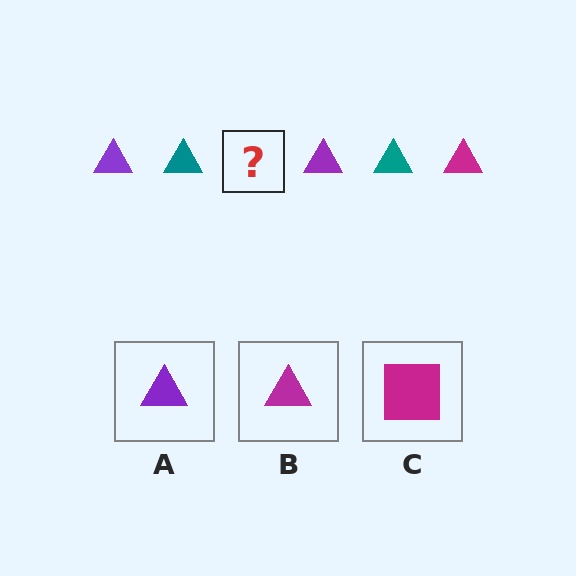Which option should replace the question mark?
Option B.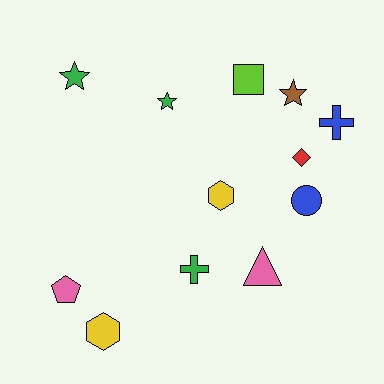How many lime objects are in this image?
There is 1 lime object.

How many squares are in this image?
There is 1 square.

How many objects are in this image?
There are 12 objects.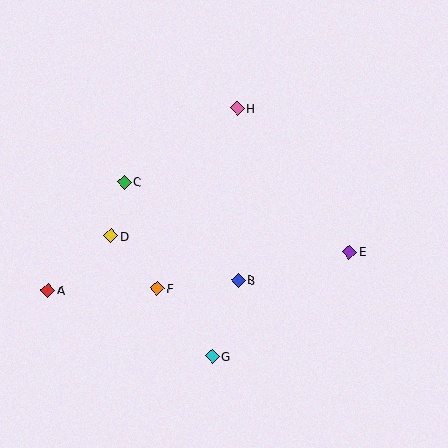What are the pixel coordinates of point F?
Point F is at (157, 289).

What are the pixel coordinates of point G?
Point G is at (212, 356).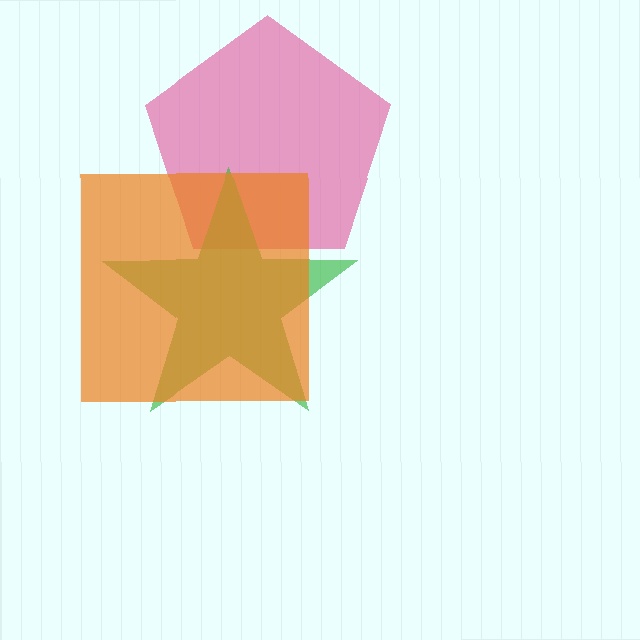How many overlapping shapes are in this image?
There are 3 overlapping shapes in the image.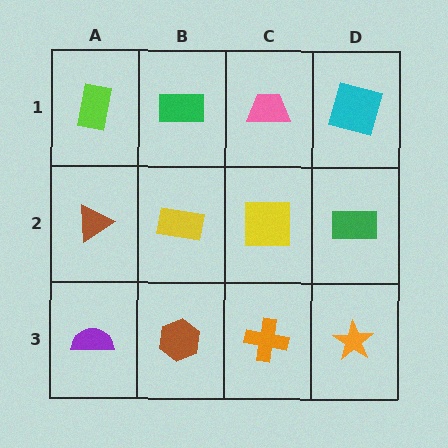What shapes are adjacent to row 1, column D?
A green rectangle (row 2, column D), a pink trapezoid (row 1, column C).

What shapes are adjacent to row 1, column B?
A yellow rectangle (row 2, column B), a lime rectangle (row 1, column A), a pink trapezoid (row 1, column C).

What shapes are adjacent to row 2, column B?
A green rectangle (row 1, column B), a brown hexagon (row 3, column B), a brown triangle (row 2, column A), a yellow square (row 2, column C).